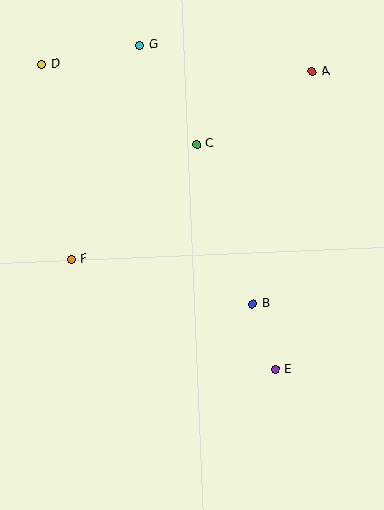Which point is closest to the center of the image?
Point B at (253, 304) is closest to the center.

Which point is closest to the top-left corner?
Point D is closest to the top-left corner.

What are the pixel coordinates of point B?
Point B is at (253, 304).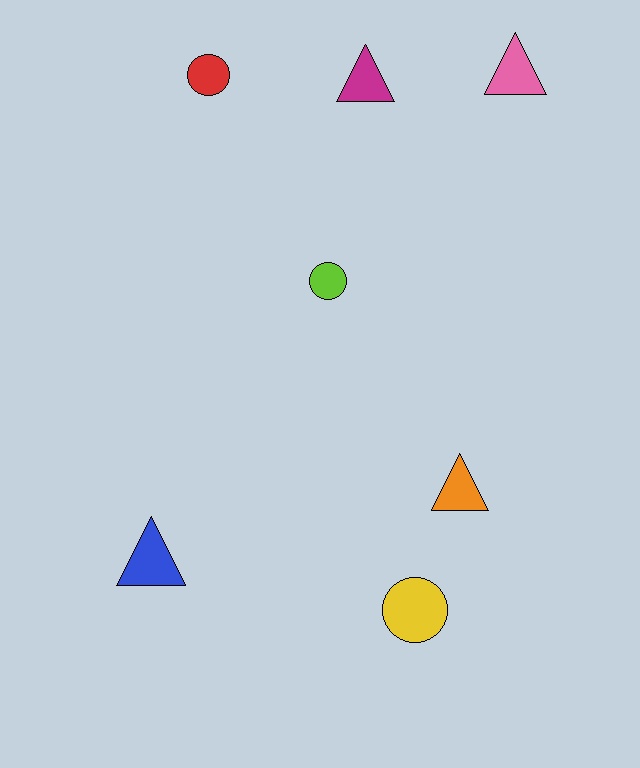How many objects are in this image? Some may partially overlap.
There are 7 objects.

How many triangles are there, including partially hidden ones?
There are 4 triangles.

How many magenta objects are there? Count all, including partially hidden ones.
There is 1 magenta object.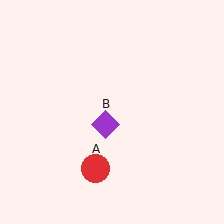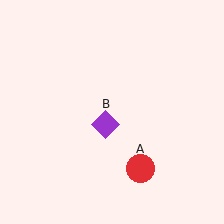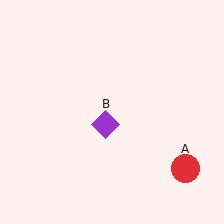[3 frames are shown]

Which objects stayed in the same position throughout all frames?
Purple diamond (object B) remained stationary.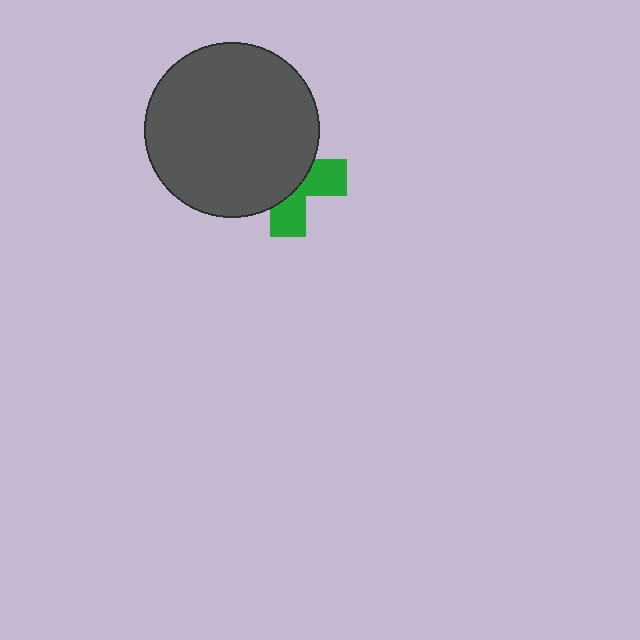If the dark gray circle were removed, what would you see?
You would see the complete green cross.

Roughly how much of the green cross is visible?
A small part of it is visible (roughly 40%).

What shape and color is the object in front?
The object in front is a dark gray circle.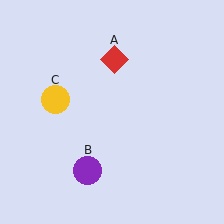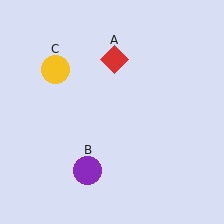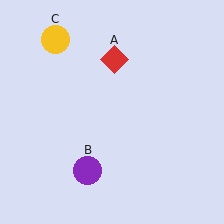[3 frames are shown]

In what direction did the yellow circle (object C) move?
The yellow circle (object C) moved up.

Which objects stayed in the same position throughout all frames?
Red diamond (object A) and purple circle (object B) remained stationary.